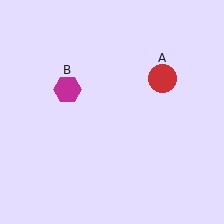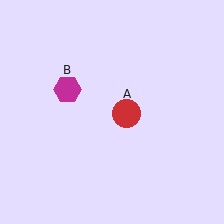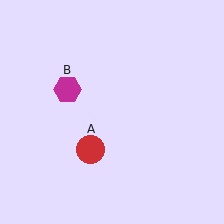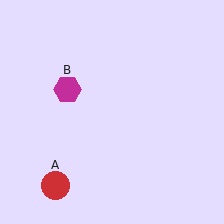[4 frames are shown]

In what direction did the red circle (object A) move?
The red circle (object A) moved down and to the left.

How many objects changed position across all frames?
1 object changed position: red circle (object A).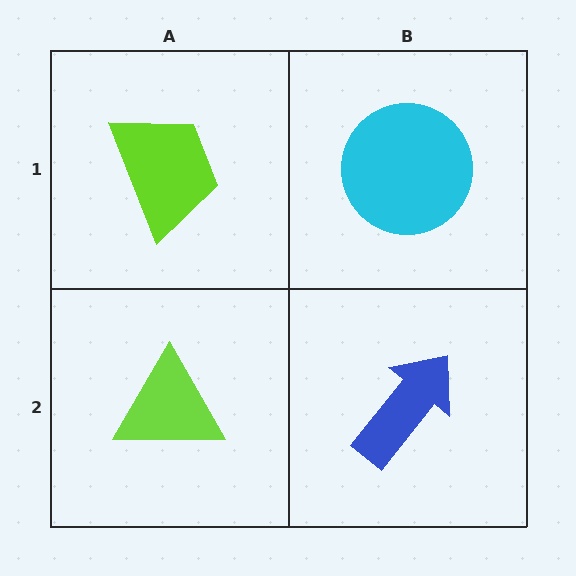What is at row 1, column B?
A cyan circle.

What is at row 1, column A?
A lime trapezoid.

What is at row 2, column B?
A blue arrow.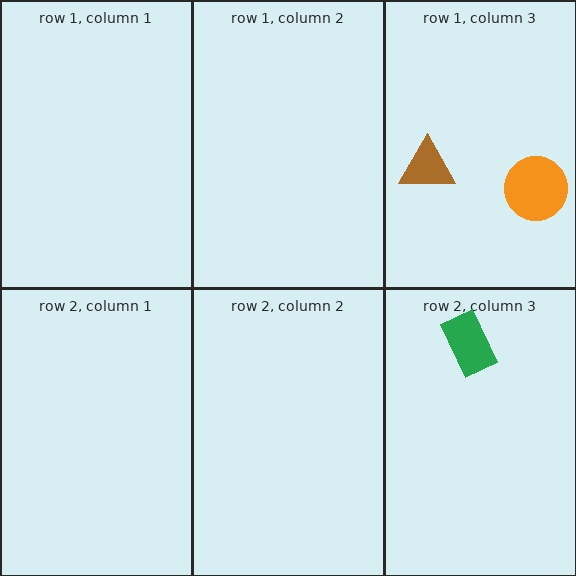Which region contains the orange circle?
The row 1, column 3 region.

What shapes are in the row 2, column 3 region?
The green rectangle.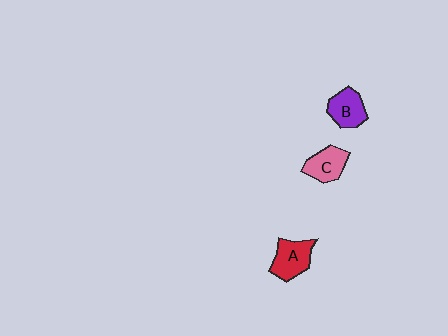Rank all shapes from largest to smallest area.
From largest to smallest: A (red), B (purple), C (pink).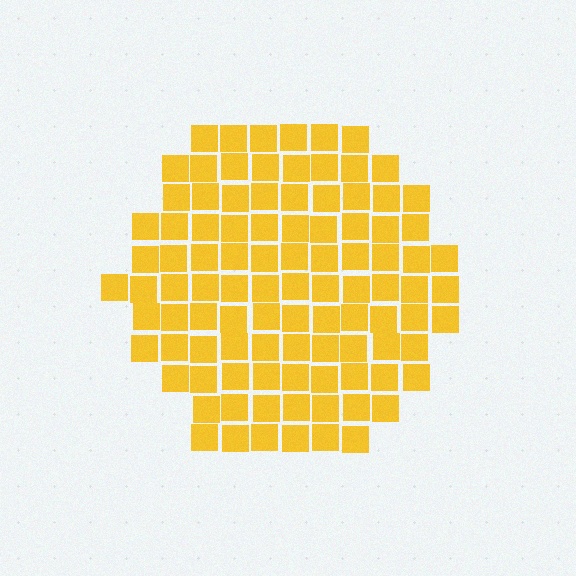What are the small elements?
The small elements are squares.